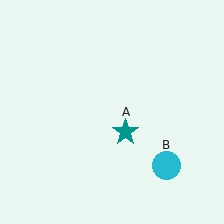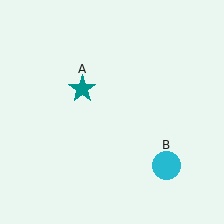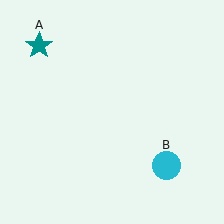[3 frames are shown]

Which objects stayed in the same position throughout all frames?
Cyan circle (object B) remained stationary.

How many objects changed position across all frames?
1 object changed position: teal star (object A).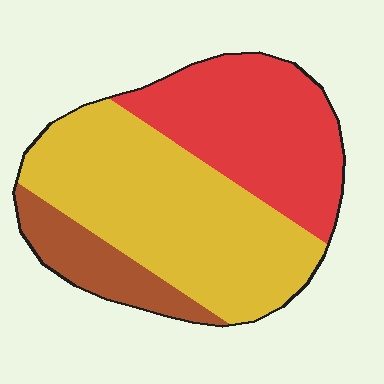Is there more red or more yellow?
Yellow.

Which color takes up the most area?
Yellow, at roughly 50%.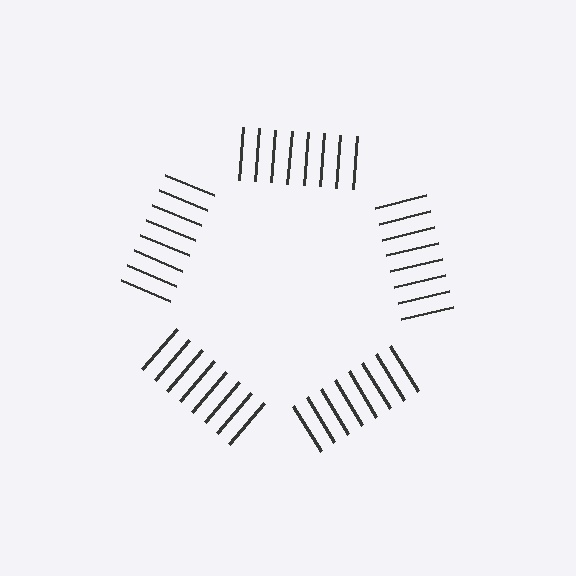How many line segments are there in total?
40 — 8 along each of the 5 edges.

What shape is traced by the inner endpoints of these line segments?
An illusory pentagon — the line segments terminate on its edges but no continuous stroke is drawn.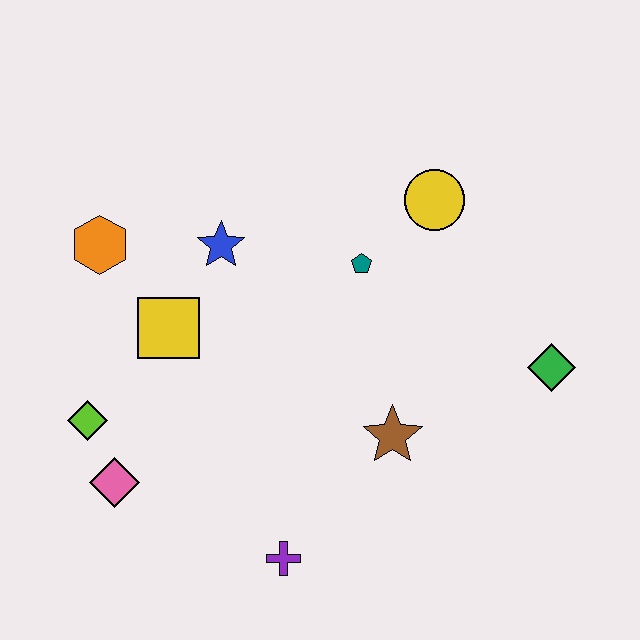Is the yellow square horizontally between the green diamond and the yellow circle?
No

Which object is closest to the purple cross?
The brown star is closest to the purple cross.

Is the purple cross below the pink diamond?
Yes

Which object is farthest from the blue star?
The green diamond is farthest from the blue star.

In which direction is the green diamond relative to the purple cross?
The green diamond is to the right of the purple cross.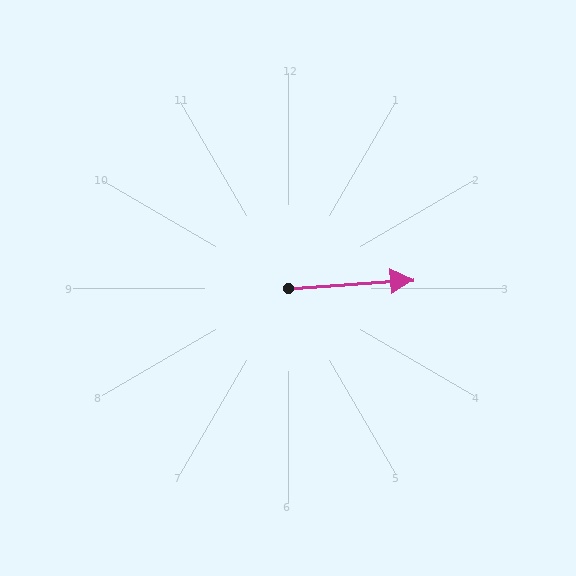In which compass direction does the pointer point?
East.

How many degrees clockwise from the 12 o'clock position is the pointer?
Approximately 86 degrees.